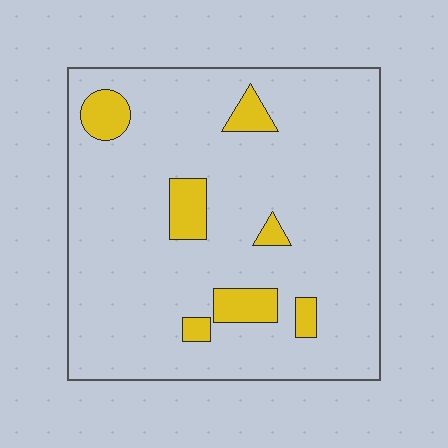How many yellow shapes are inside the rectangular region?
7.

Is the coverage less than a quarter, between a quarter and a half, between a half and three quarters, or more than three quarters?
Less than a quarter.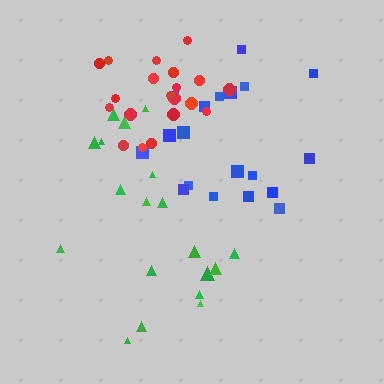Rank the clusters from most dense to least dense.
red, blue, green.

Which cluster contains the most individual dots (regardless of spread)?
Red (20).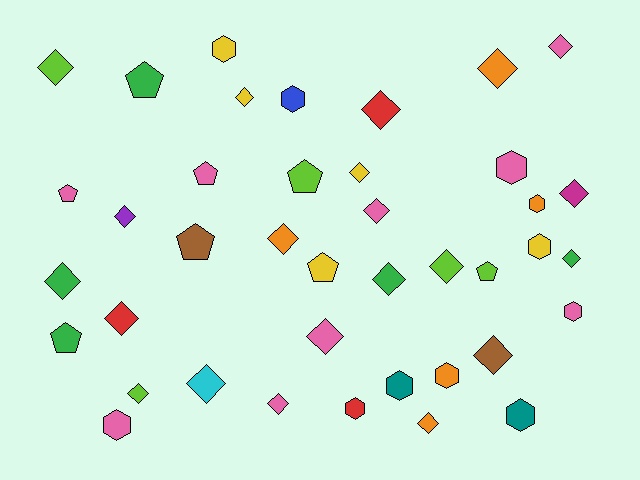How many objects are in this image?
There are 40 objects.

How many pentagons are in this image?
There are 8 pentagons.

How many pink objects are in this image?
There are 9 pink objects.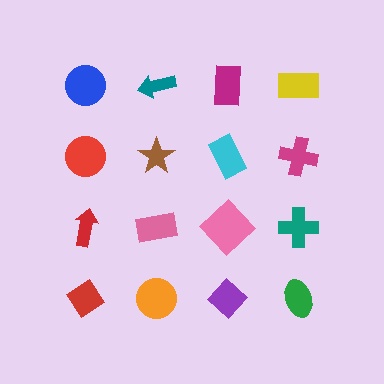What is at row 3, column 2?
A pink rectangle.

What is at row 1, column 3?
A magenta rectangle.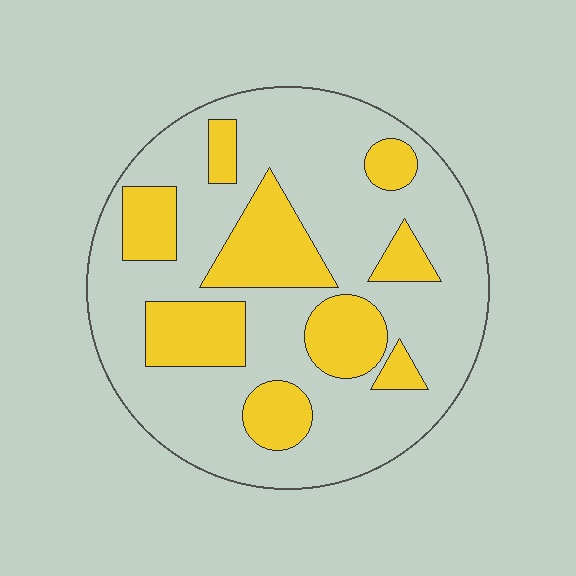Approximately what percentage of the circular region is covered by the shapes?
Approximately 30%.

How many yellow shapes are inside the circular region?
9.